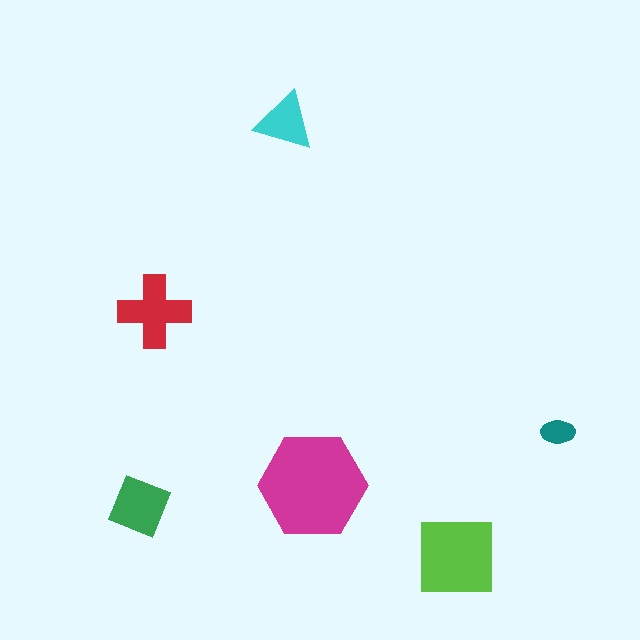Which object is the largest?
The magenta hexagon.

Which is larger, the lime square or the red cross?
The lime square.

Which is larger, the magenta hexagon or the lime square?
The magenta hexagon.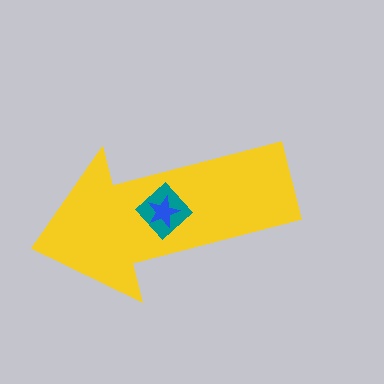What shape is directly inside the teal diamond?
The blue star.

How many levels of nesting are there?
3.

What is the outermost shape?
The yellow arrow.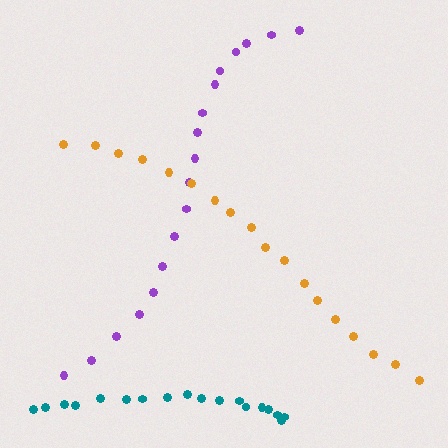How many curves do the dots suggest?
There are 3 distinct paths.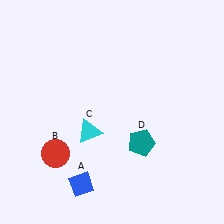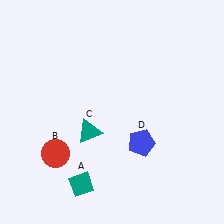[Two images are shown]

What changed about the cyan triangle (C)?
In Image 1, C is cyan. In Image 2, it changed to teal.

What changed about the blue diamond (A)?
In Image 1, A is blue. In Image 2, it changed to teal.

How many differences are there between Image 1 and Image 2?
There are 3 differences between the two images.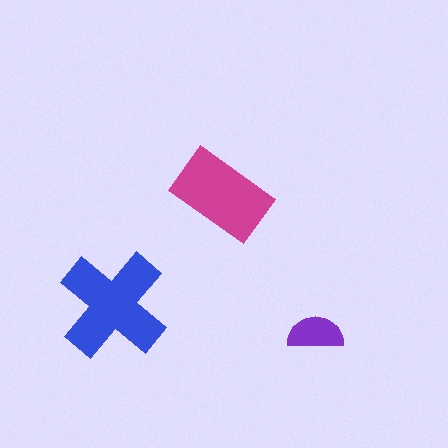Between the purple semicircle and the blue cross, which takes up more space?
The blue cross.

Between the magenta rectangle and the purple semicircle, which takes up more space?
The magenta rectangle.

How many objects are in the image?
There are 3 objects in the image.